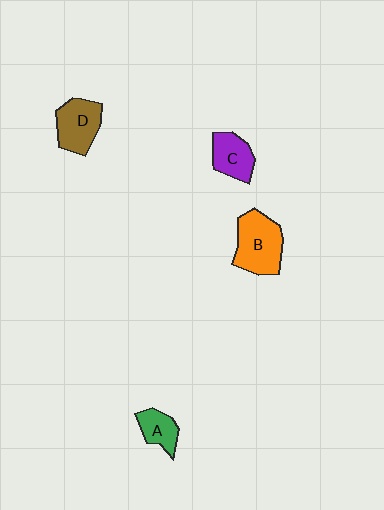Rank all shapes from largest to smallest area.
From largest to smallest: B (orange), D (brown), C (purple), A (green).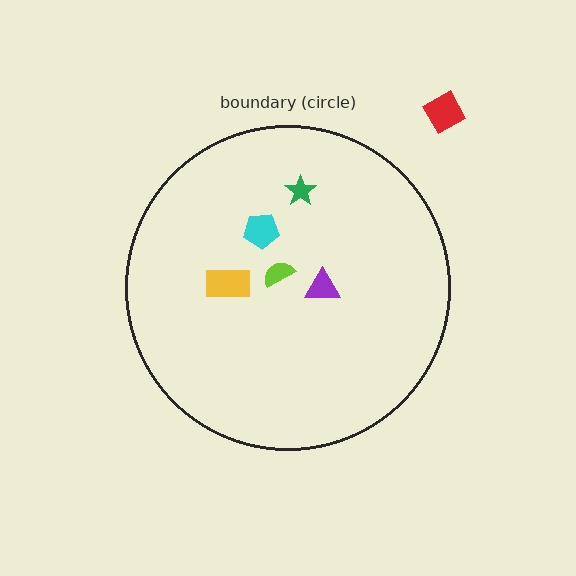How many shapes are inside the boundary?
5 inside, 1 outside.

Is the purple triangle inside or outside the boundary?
Inside.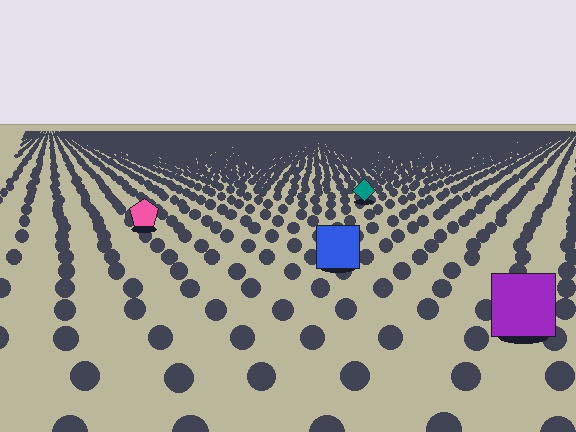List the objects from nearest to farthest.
From nearest to farthest: the purple square, the blue square, the pink pentagon, the teal diamond.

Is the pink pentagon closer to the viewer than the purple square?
No. The purple square is closer — you can tell from the texture gradient: the ground texture is coarser near it.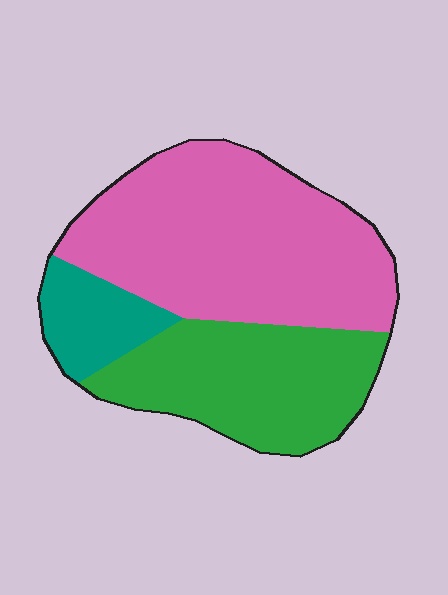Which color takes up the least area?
Teal, at roughly 10%.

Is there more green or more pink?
Pink.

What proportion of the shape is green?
Green takes up about one third (1/3) of the shape.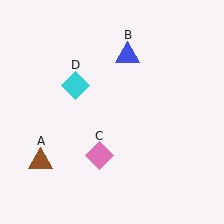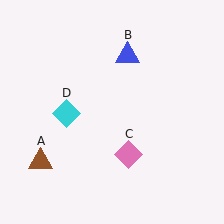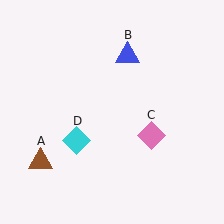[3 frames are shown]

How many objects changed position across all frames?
2 objects changed position: pink diamond (object C), cyan diamond (object D).